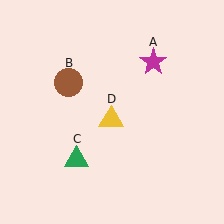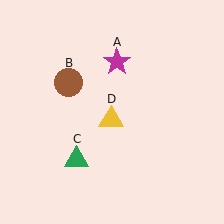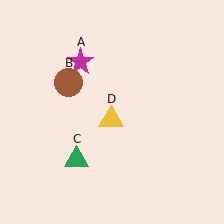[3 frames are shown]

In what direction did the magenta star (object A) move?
The magenta star (object A) moved left.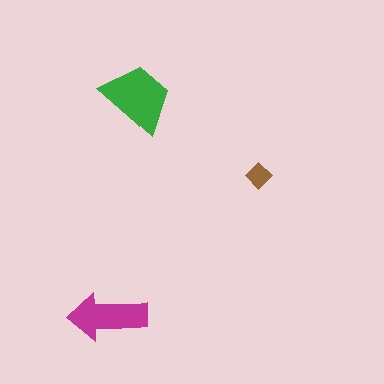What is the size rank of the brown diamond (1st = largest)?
3rd.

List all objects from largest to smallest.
The green trapezoid, the magenta arrow, the brown diamond.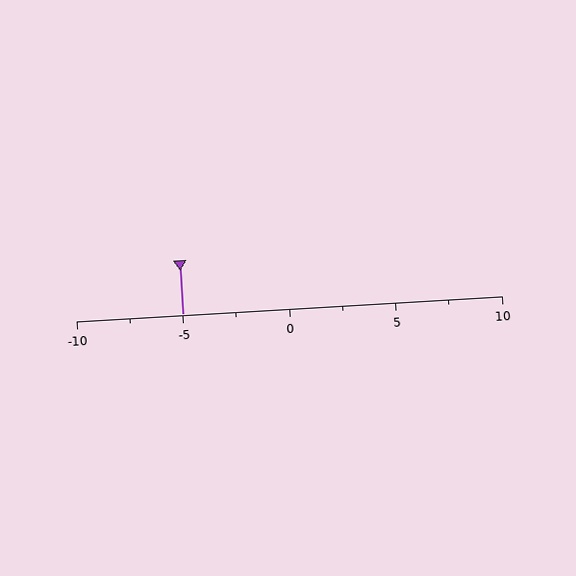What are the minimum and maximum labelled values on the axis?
The axis runs from -10 to 10.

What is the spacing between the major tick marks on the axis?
The major ticks are spaced 5 apart.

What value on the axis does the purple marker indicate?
The marker indicates approximately -5.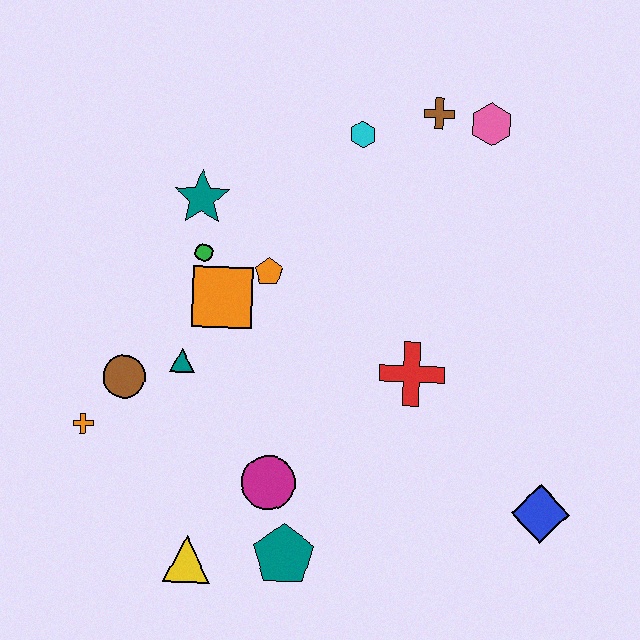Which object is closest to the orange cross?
The brown circle is closest to the orange cross.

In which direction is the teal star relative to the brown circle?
The teal star is above the brown circle.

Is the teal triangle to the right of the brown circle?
Yes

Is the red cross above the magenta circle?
Yes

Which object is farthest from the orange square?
The blue diamond is farthest from the orange square.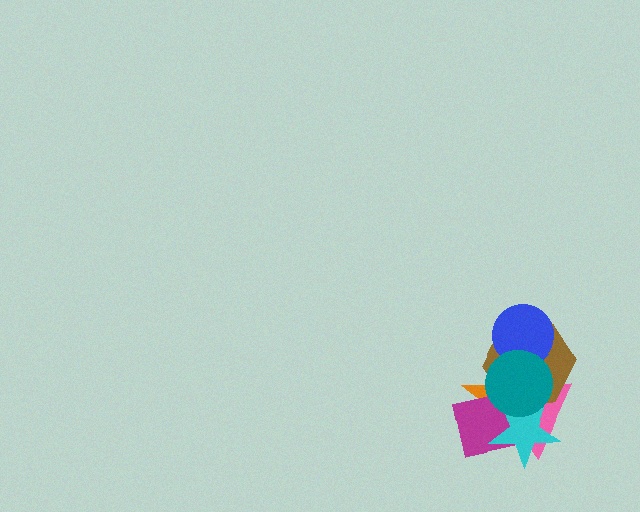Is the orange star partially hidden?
Yes, it is partially covered by another shape.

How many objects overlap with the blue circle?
2 objects overlap with the blue circle.